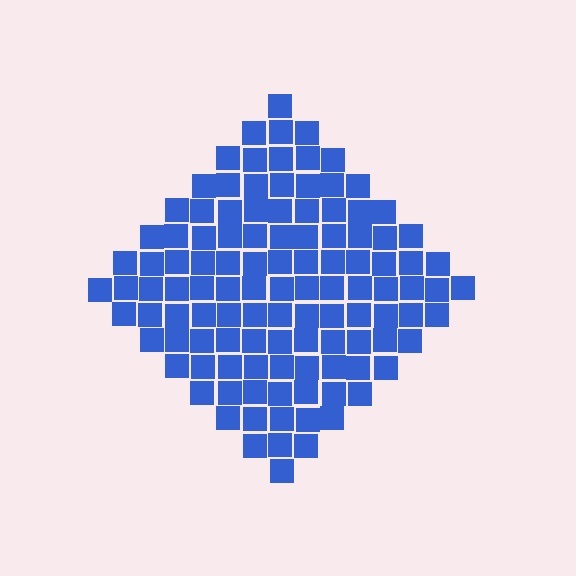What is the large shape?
The large shape is a diamond.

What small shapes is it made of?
It is made of small squares.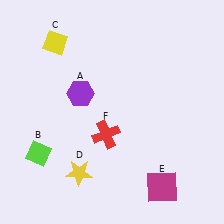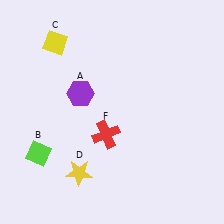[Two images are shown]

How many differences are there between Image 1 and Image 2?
There is 1 difference between the two images.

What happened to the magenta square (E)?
The magenta square (E) was removed in Image 2. It was in the bottom-right area of Image 1.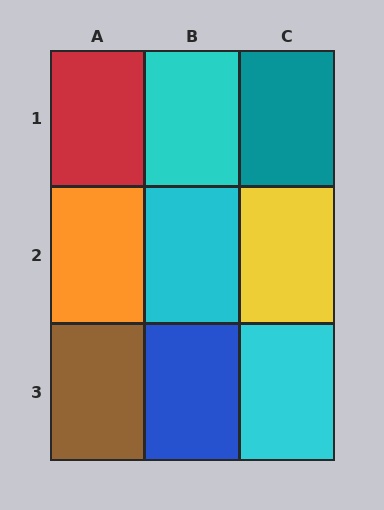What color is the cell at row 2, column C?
Yellow.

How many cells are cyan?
3 cells are cyan.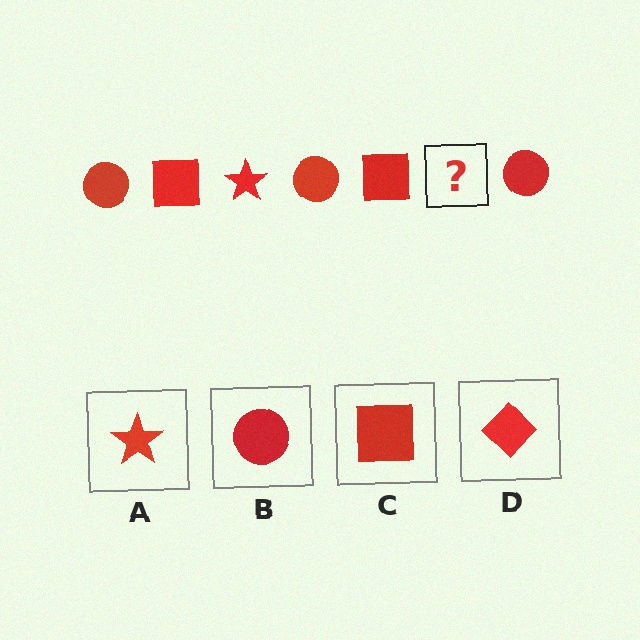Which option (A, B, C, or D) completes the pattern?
A.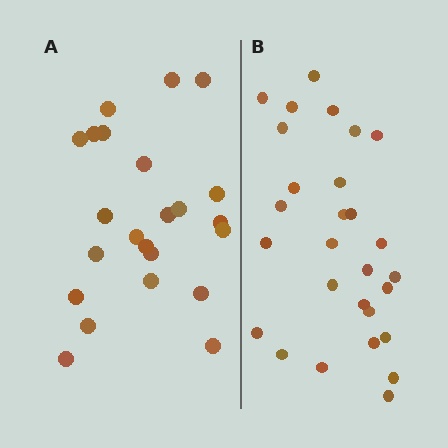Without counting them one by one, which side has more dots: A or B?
Region B (the right region) has more dots.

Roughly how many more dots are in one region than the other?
Region B has about 5 more dots than region A.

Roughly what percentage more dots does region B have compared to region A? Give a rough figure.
About 20% more.